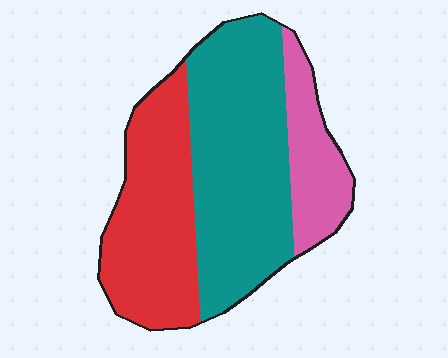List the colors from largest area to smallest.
From largest to smallest: teal, red, pink.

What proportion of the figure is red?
Red takes up about one third (1/3) of the figure.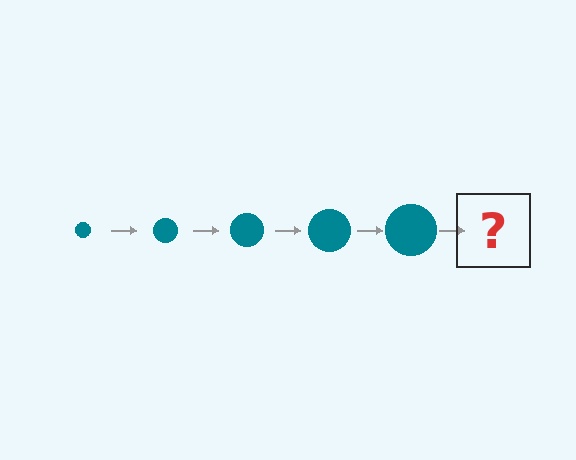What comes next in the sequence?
The next element should be a teal circle, larger than the previous one.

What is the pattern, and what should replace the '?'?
The pattern is that the circle gets progressively larger each step. The '?' should be a teal circle, larger than the previous one.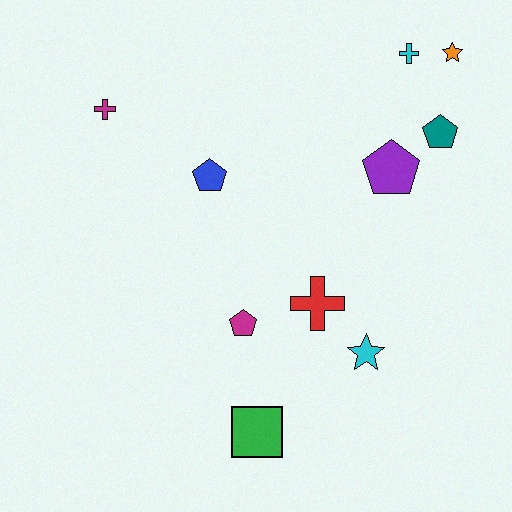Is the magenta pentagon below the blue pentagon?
Yes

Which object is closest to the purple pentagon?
The teal pentagon is closest to the purple pentagon.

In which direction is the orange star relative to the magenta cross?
The orange star is to the right of the magenta cross.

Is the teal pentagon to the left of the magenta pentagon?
No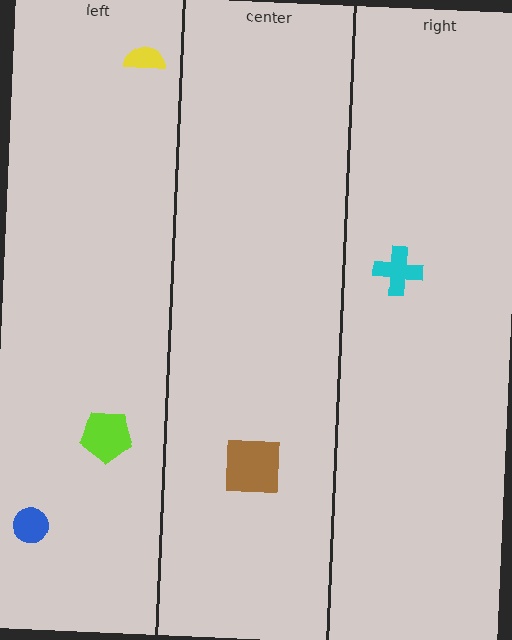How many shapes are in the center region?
1.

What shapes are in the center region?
The brown square.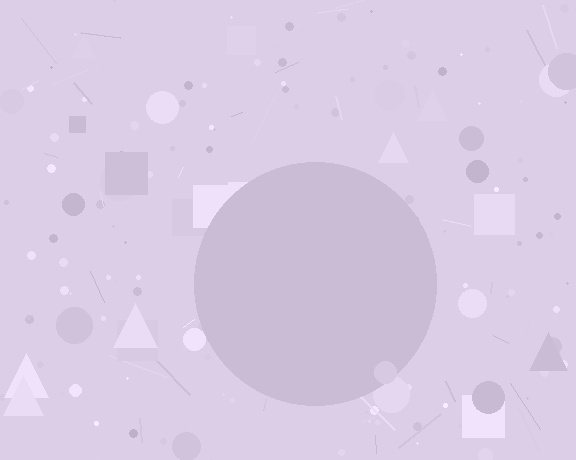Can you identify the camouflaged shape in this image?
The camouflaged shape is a circle.